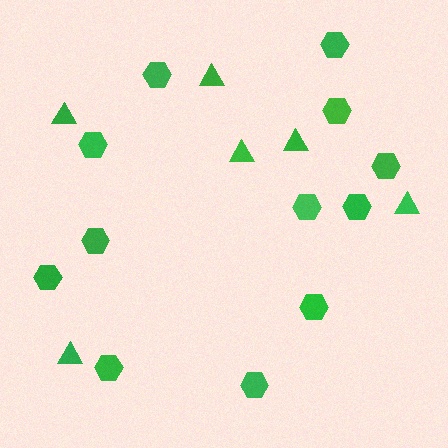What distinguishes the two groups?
There are 2 groups: one group of hexagons (12) and one group of triangles (6).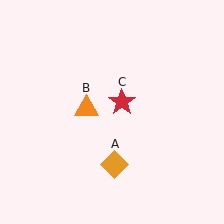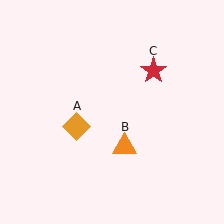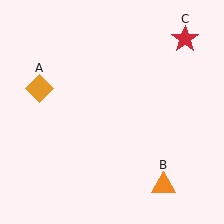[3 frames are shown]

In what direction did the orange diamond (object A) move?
The orange diamond (object A) moved up and to the left.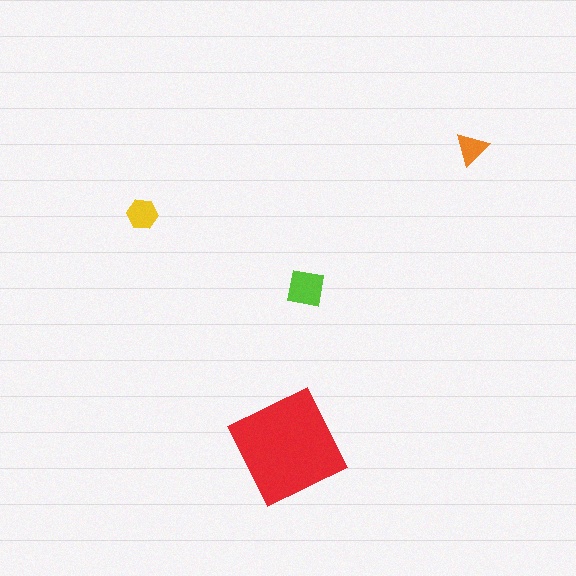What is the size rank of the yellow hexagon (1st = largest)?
3rd.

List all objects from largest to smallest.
The red square, the lime square, the yellow hexagon, the orange triangle.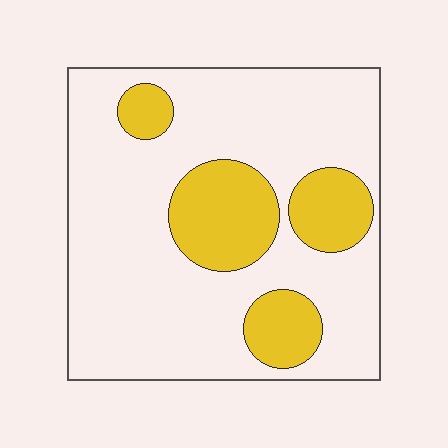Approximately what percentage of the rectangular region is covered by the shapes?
Approximately 25%.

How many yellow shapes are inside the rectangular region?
4.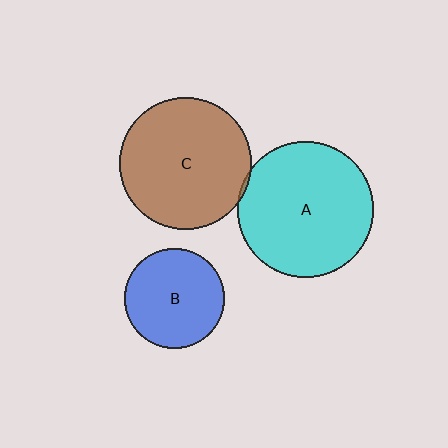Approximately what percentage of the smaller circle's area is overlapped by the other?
Approximately 5%.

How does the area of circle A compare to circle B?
Approximately 1.8 times.